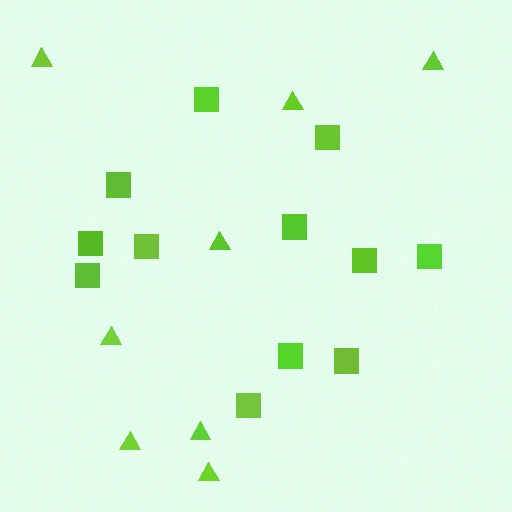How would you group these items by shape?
There are 2 groups: one group of triangles (8) and one group of squares (12).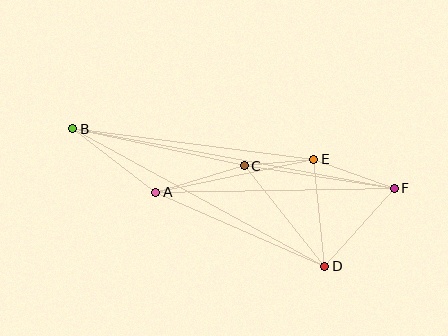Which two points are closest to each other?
Points C and E are closest to each other.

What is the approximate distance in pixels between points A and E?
The distance between A and E is approximately 161 pixels.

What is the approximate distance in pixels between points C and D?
The distance between C and D is approximately 129 pixels.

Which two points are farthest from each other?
Points B and F are farthest from each other.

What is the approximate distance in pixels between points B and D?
The distance between B and D is approximately 287 pixels.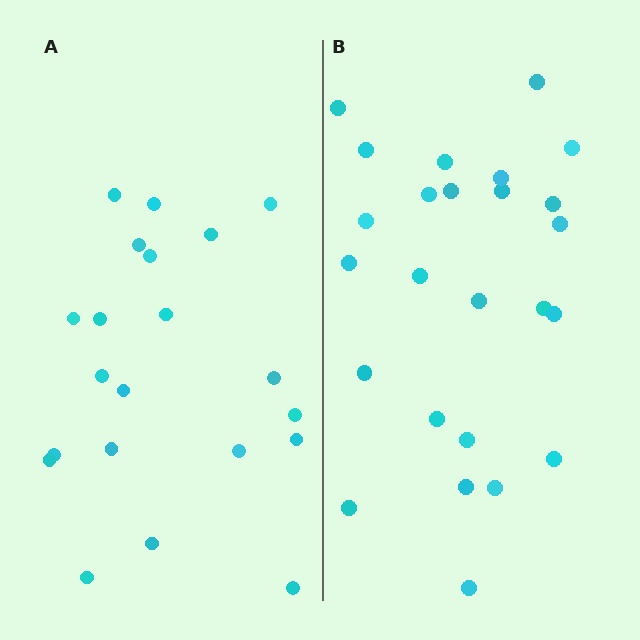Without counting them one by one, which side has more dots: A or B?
Region B (the right region) has more dots.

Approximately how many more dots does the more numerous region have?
Region B has about 4 more dots than region A.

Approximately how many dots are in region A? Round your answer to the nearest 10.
About 20 dots. (The exact count is 21, which rounds to 20.)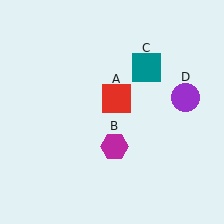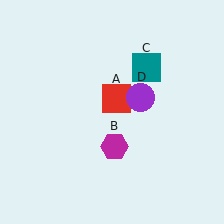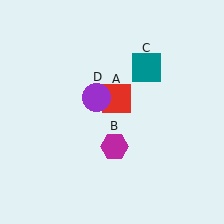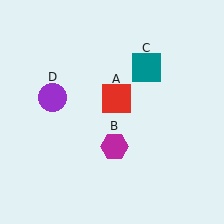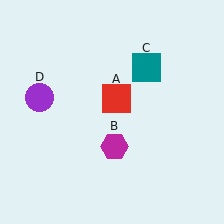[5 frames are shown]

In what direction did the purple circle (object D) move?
The purple circle (object D) moved left.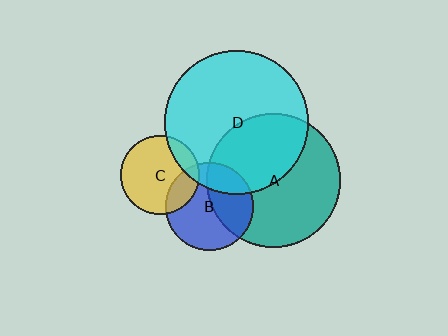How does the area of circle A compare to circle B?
Approximately 2.3 times.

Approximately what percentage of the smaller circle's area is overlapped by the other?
Approximately 45%.